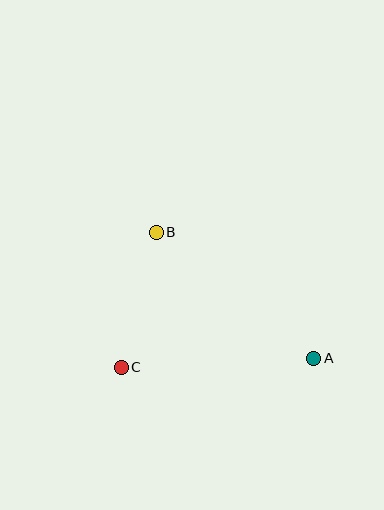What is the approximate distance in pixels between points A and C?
The distance between A and C is approximately 193 pixels.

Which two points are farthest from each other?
Points A and B are farthest from each other.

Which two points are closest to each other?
Points B and C are closest to each other.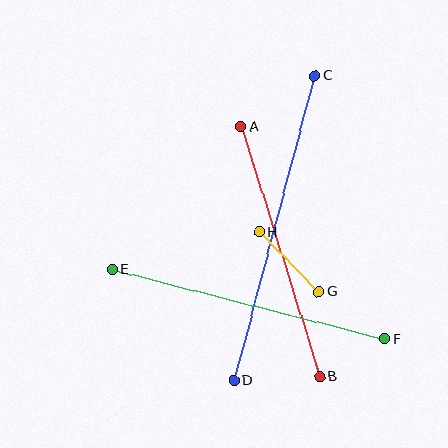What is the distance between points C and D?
The distance is approximately 315 pixels.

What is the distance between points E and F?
The distance is approximately 282 pixels.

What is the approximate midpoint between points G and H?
The midpoint is at approximately (289, 262) pixels.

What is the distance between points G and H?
The distance is approximately 84 pixels.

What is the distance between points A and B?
The distance is approximately 262 pixels.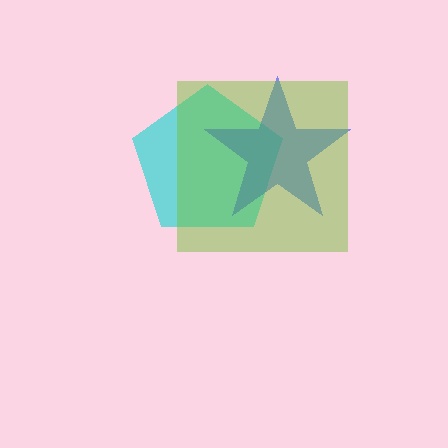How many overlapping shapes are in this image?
There are 3 overlapping shapes in the image.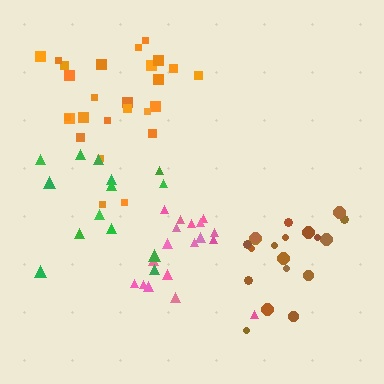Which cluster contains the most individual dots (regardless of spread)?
Orange (26).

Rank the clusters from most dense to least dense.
pink, brown, orange, green.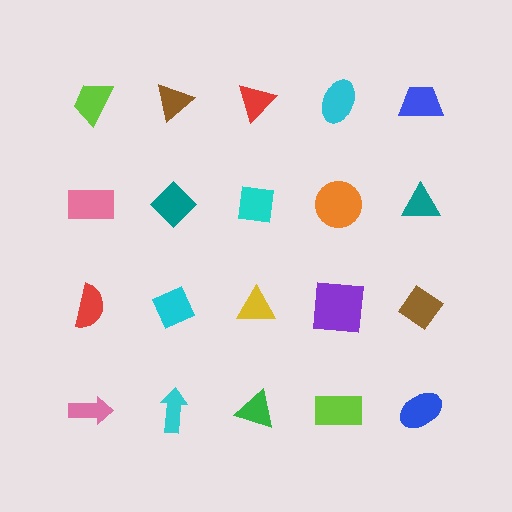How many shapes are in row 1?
5 shapes.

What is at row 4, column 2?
A cyan arrow.